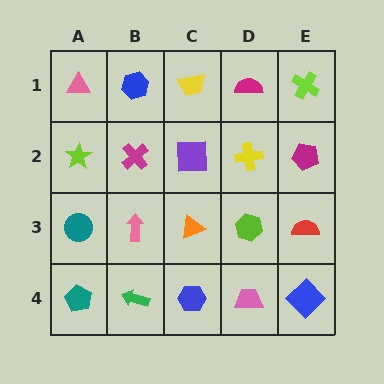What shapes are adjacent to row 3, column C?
A purple square (row 2, column C), a blue hexagon (row 4, column C), a pink arrow (row 3, column B), a lime hexagon (row 3, column D).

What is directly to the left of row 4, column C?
A green arrow.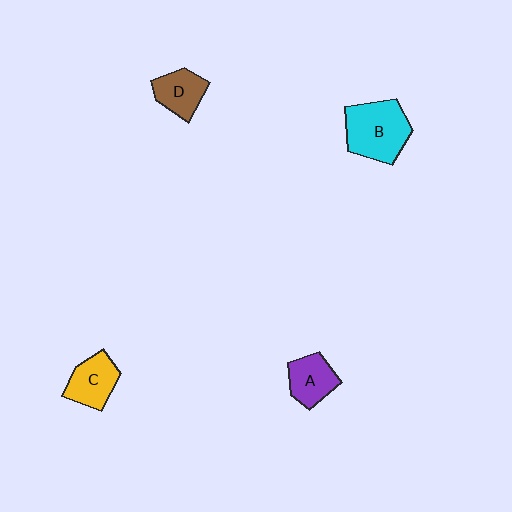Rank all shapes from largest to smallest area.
From largest to smallest: B (cyan), C (yellow), A (purple), D (brown).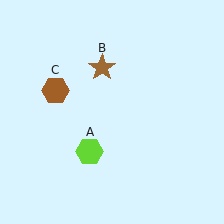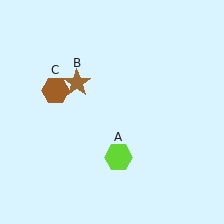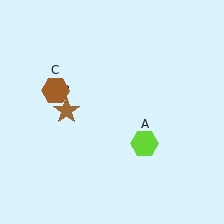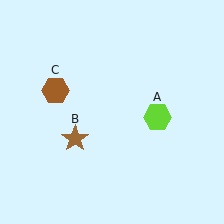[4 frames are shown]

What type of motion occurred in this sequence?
The lime hexagon (object A), brown star (object B) rotated counterclockwise around the center of the scene.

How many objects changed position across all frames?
2 objects changed position: lime hexagon (object A), brown star (object B).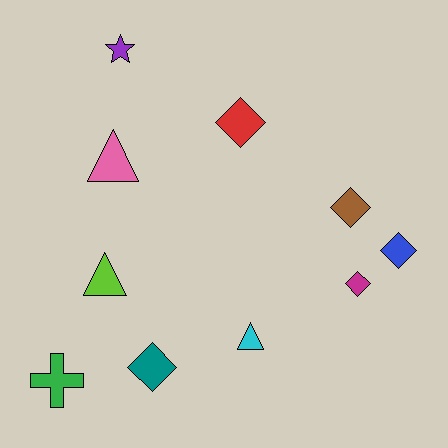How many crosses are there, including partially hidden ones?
There is 1 cross.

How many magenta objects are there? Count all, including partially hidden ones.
There is 1 magenta object.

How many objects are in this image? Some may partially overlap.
There are 10 objects.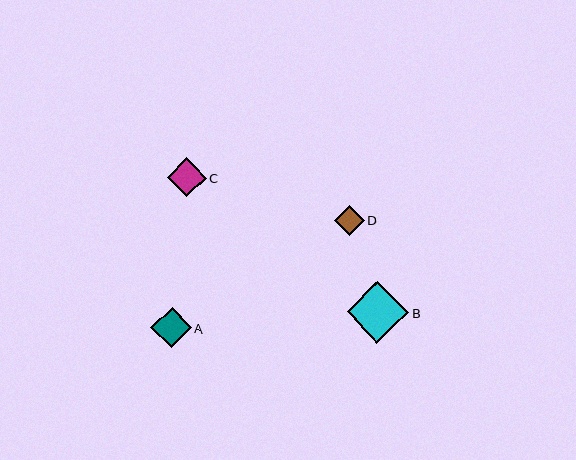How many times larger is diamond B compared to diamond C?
Diamond B is approximately 1.6 times the size of diamond C.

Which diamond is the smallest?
Diamond D is the smallest with a size of approximately 30 pixels.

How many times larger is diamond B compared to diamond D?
Diamond B is approximately 2.0 times the size of diamond D.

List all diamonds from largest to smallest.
From largest to smallest: B, A, C, D.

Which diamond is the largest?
Diamond B is the largest with a size of approximately 62 pixels.